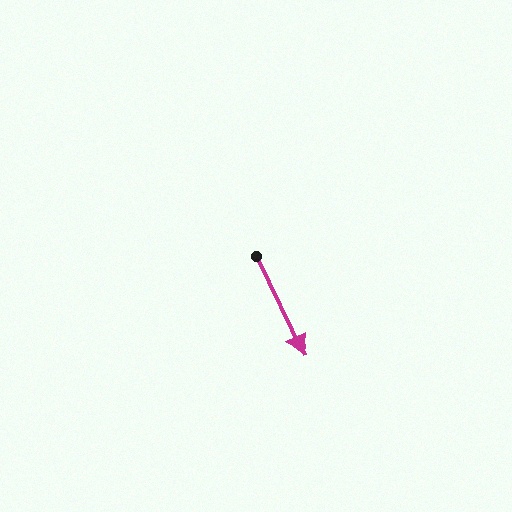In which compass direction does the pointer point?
Southeast.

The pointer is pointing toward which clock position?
Roughly 5 o'clock.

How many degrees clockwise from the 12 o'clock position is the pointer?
Approximately 154 degrees.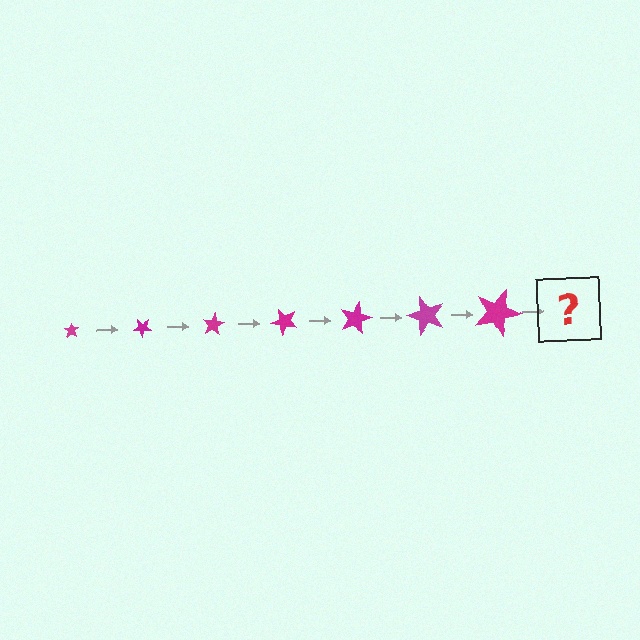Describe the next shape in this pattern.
It should be a star, larger than the previous one and rotated 280 degrees from the start.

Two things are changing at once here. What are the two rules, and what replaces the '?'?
The two rules are that the star grows larger each step and it rotates 40 degrees each step. The '?' should be a star, larger than the previous one and rotated 280 degrees from the start.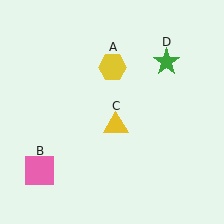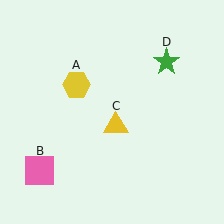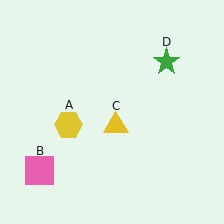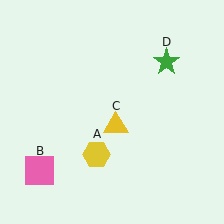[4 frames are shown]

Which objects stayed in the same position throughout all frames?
Pink square (object B) and yellow triangle (object C) and green star (object D) remained stationary.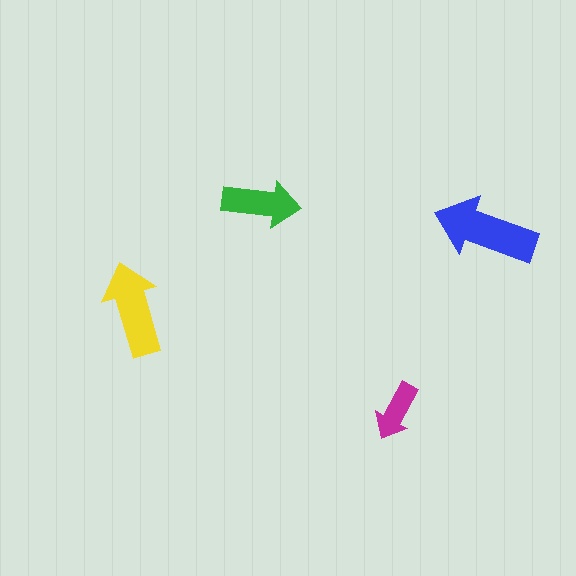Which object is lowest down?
The magenta arrow is bottommost.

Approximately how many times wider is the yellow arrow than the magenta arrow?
About 1.5 times wider.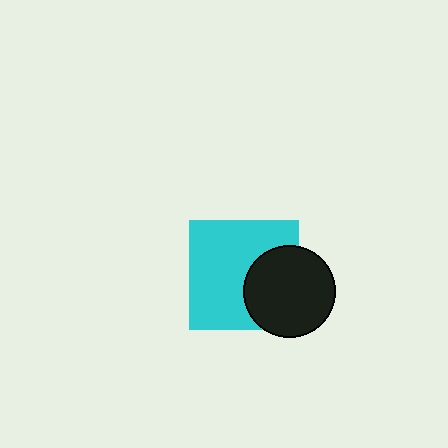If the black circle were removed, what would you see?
You would see the complete cyan square.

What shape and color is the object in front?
The object in front is a black circle.